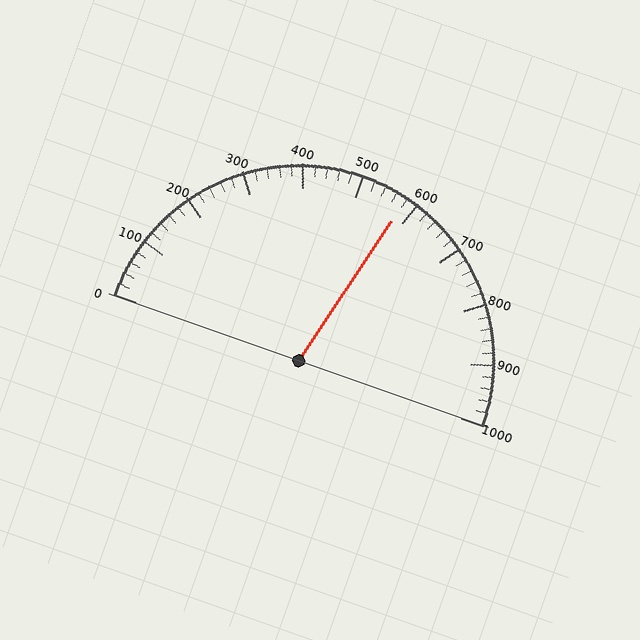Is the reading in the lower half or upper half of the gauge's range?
The reading is in the upper half of the range (0 to 1000).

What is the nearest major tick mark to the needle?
The nearest major tick mark is 600.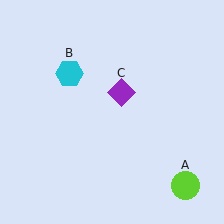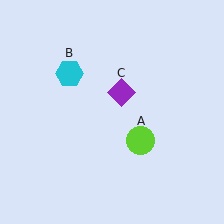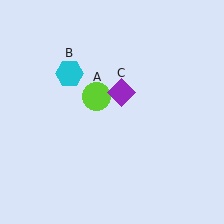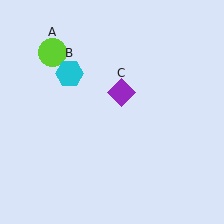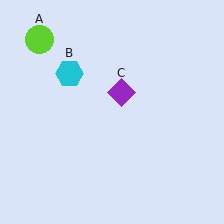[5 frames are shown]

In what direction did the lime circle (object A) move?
The lime circle (object A) moved up and to the left.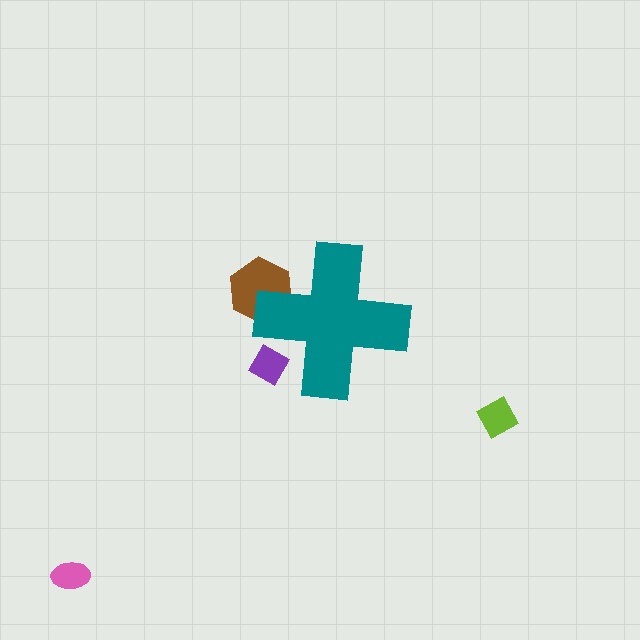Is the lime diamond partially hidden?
No, the lime diamond is fully visible.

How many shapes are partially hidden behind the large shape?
2 shapes are partially hidden.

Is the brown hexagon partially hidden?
Yes, the brown hexagon is partially hidden behind the teal cross.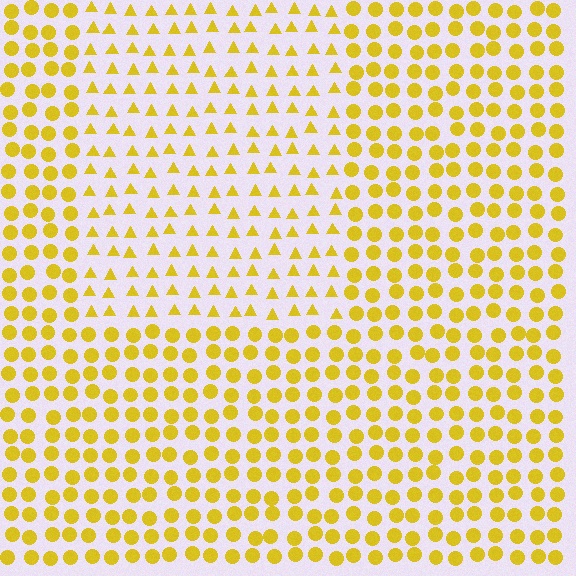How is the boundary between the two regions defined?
The boundary is defined by a change in element shape: triangles inside vs. circles outside. All elements share the same color and spacing.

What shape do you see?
I see a rectangle.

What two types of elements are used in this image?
The image uses triangles inside the rectangle region and circles outside it.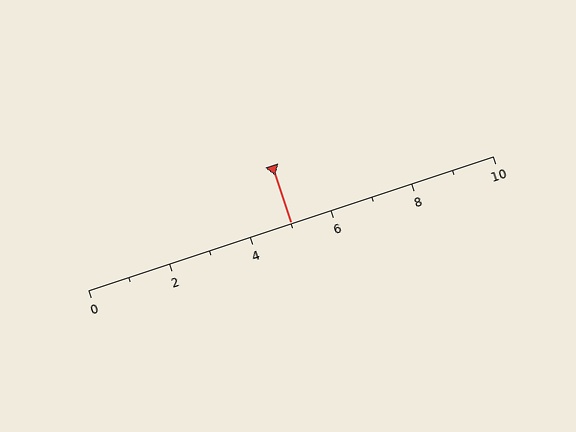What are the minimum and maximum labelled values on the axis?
The axis runs from 0 to 10.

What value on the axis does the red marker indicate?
The marker indicates approximately 5.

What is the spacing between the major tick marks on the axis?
The major ticks are spaced 2 apart.